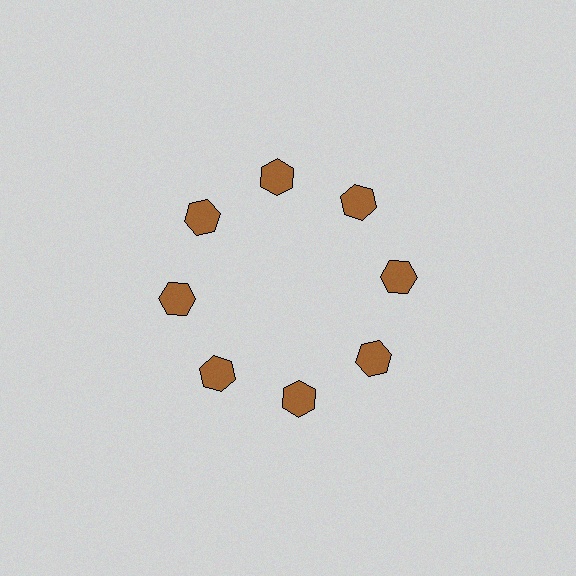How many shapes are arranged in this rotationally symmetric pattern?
There are 8 shapes, arranged in 8 groups of 1.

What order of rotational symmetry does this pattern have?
This pattern has 8-fold rotational symmetry.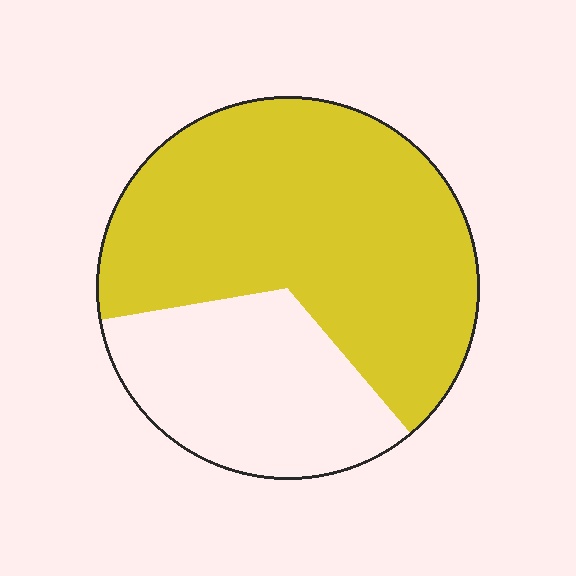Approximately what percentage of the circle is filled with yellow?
Approximately 65%.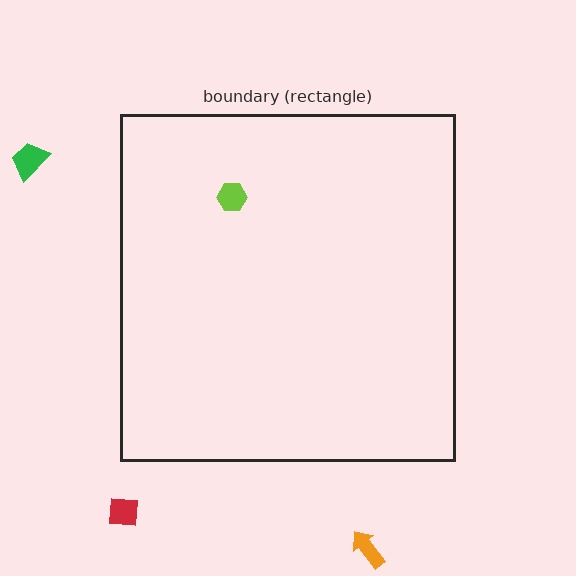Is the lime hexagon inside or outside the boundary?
Inside.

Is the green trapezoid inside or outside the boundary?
Outside.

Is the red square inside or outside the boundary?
Outside.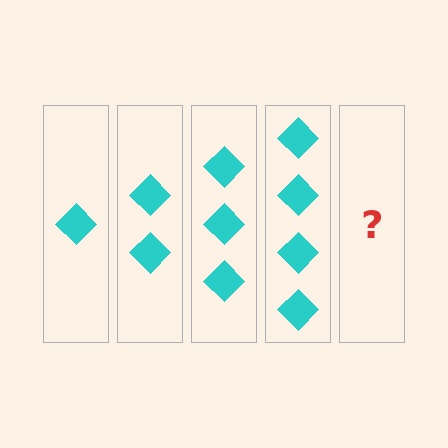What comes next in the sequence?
The next element should be 5 diamonds.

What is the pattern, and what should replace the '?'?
The pattern is that each step adds one more diamond. The '?' should be 5 diamonds.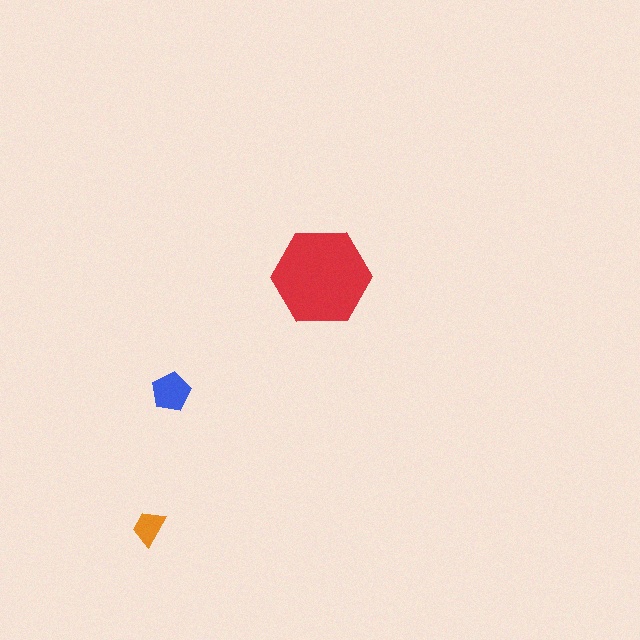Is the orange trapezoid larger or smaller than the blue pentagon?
Smaller.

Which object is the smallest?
The orange trapezoid.